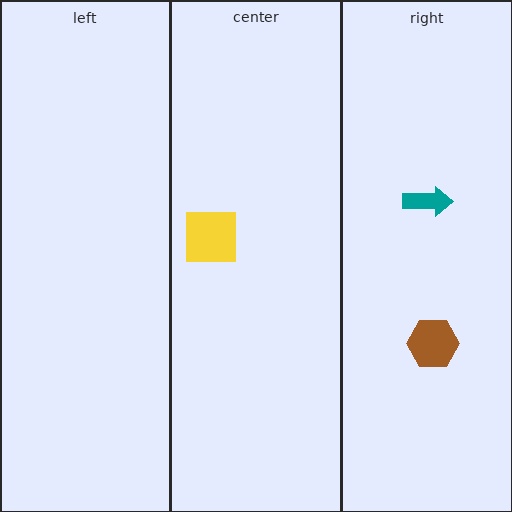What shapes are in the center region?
The yellow square.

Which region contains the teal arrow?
The right region.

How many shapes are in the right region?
2.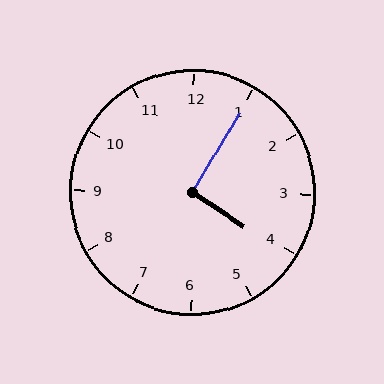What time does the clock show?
4:05.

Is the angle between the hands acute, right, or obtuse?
It is right.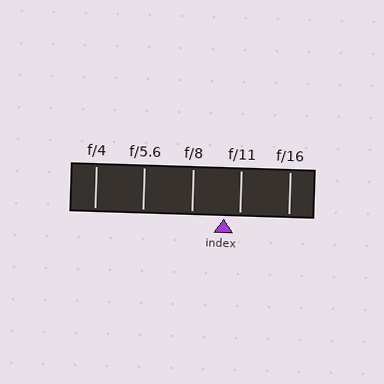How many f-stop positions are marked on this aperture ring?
There are 5 f-stop positions marked.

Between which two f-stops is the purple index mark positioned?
The index mark is between f/8 and f/11.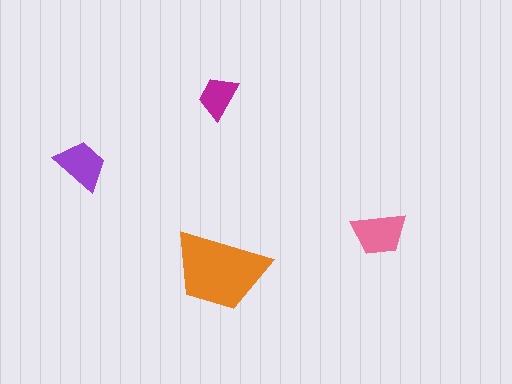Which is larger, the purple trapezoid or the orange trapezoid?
The orange one.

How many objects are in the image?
There are 4 objects in the image.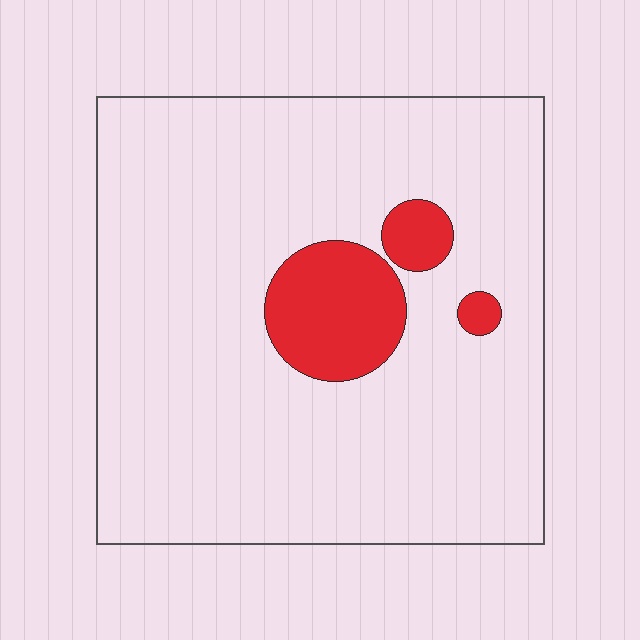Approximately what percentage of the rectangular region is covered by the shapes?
Approximately 10%.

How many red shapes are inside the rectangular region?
3.